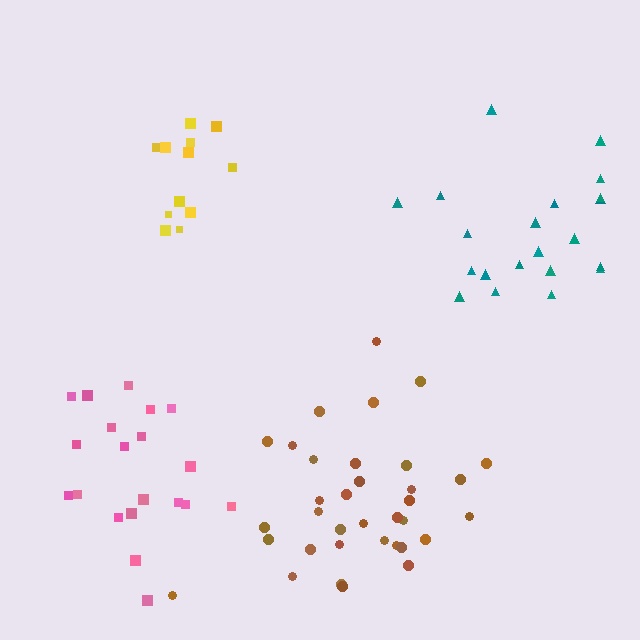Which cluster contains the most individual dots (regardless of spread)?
Brown (35).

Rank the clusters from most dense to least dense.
pink, brown, yellow, teal.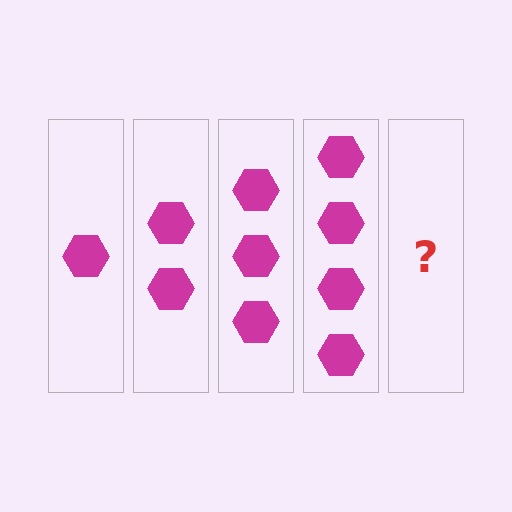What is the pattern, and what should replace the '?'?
The pattern is that each step adds one more hexagon. The '?' should be 5 hexagons.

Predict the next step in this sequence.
The next step is 5 hexagons.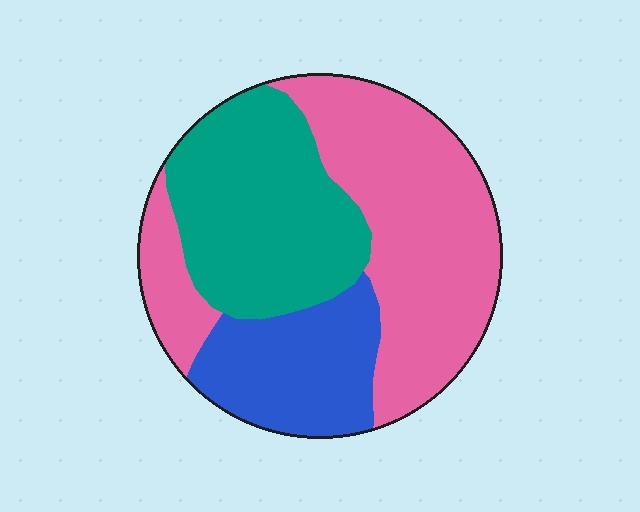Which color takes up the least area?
Blue, at roughly 20%.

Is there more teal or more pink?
Pink.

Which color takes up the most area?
Pink, at roughly 45%.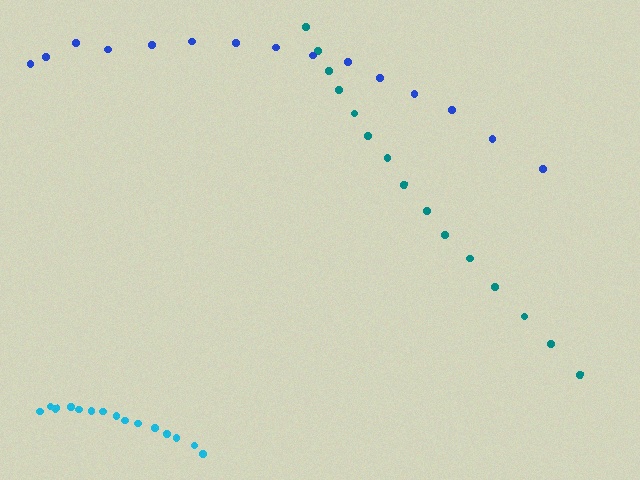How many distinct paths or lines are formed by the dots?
There are 3 distinct paths.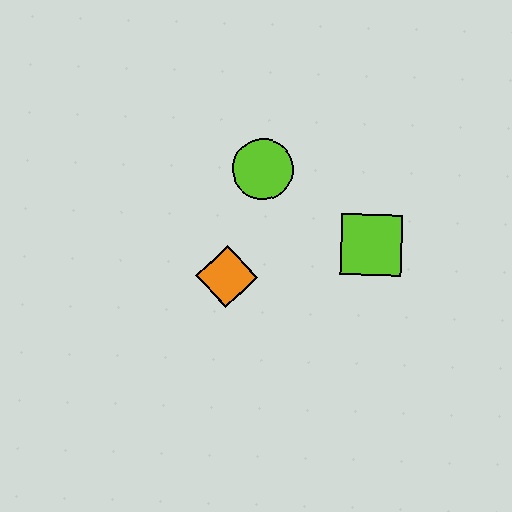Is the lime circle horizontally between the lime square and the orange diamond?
Yes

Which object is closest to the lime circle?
The orange diamond is closest to the lime circle.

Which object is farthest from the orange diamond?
The lime square is farthest from the orange diamond.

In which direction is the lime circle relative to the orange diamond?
The lime circle is above the orange diamond.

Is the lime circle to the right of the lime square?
No